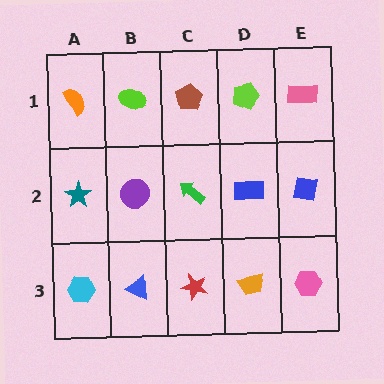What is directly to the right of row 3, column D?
A pink hexagon.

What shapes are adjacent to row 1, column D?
A blue rectangle (row 2, column D), a brown pentagon (row 1, column C), a pink rectangle (row 1, column E).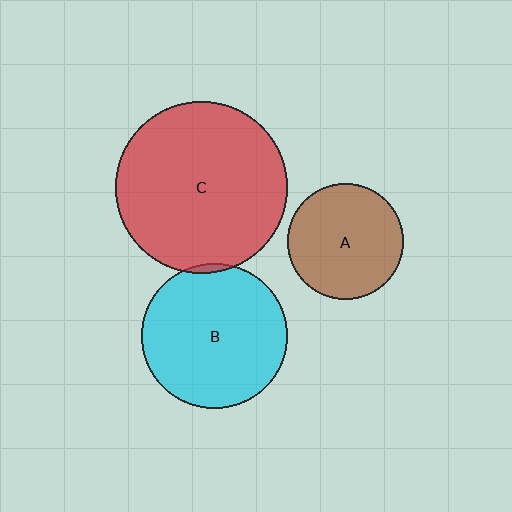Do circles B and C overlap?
Yes.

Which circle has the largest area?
Circle C (red).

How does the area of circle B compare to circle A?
Approximately 1.6 times.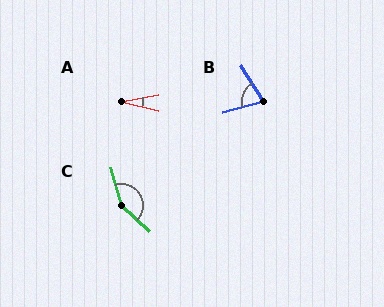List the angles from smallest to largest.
A (24°), B (73°), C (149°).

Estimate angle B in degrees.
Approximately 73 degrees.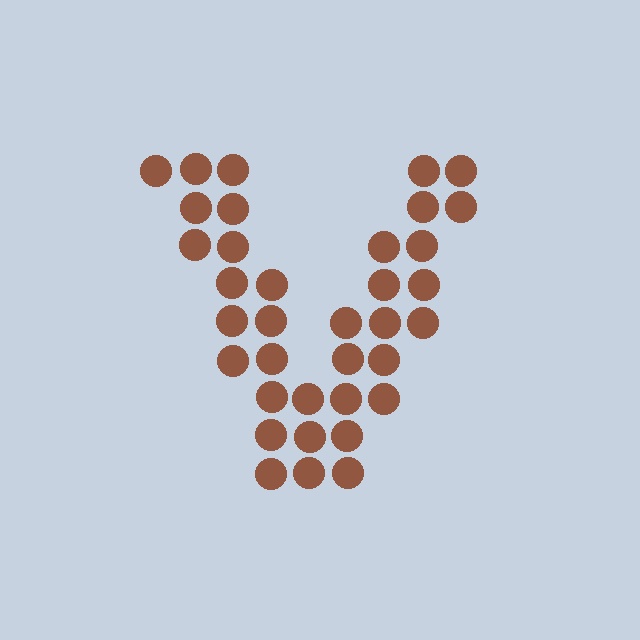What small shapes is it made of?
It is made of small circles.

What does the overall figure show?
The overall figure shows the letter V.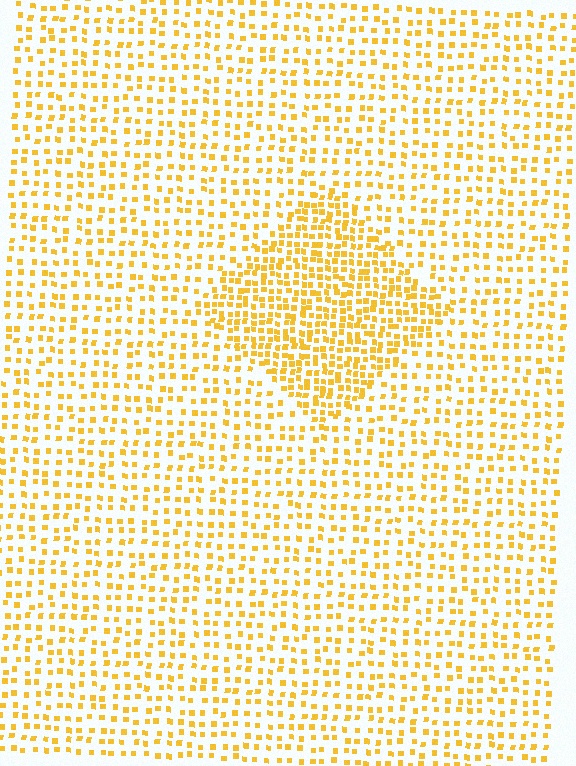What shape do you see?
I see a diamond.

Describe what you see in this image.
The image contains small yellow elements arranged at two different densities. A diamond-shaped region is visible where the elements are more densely packed than the surrounding area.